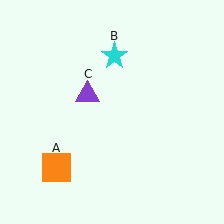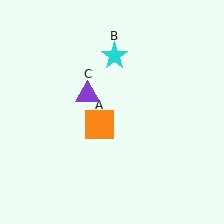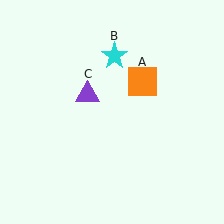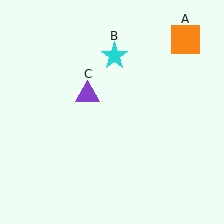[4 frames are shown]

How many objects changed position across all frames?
1 object changed position: orange square (object A).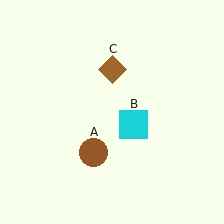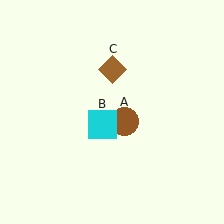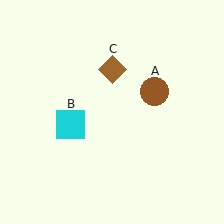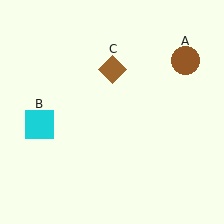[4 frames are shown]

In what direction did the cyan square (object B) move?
The cyan square (object B) moved left.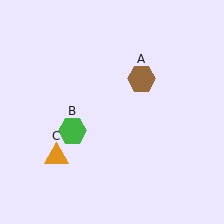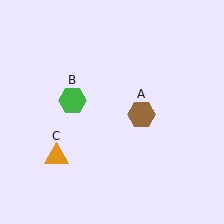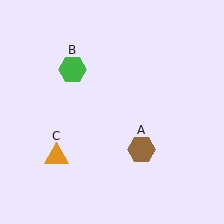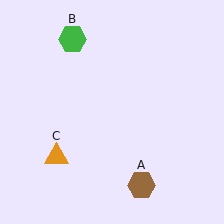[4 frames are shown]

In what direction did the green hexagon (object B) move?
The green hexagon (object B) moved up.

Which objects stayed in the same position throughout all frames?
Orange triangle (object C) remained stationary.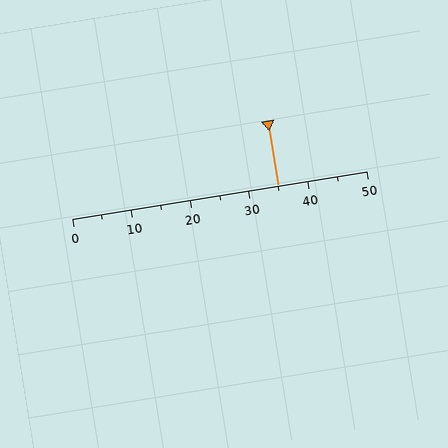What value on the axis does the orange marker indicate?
The marker indicates approximately 35.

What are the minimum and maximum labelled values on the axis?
The axis runs from 0 to 50.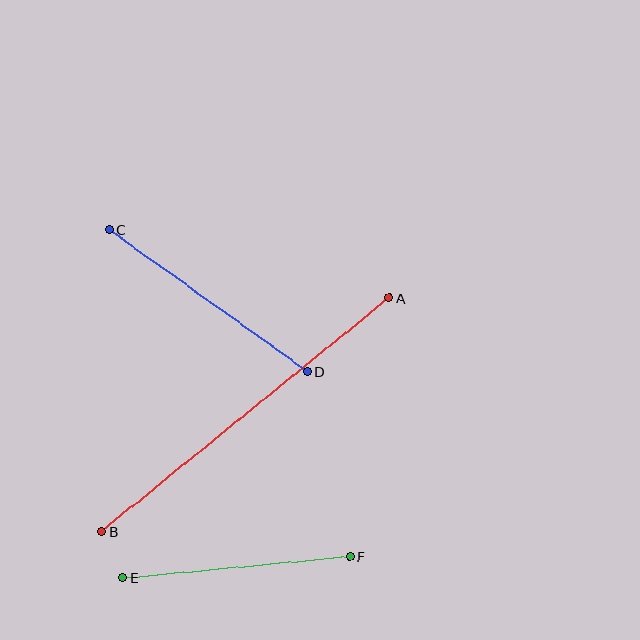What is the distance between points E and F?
The distance is approximately 228 pixels.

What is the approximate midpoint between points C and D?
The midpoint is at approximately (208, 300) pixels.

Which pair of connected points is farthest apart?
Points A and B are farthest apart.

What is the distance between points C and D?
The distance is approximately 244 pixels.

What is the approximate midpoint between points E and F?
The midpoint is at approximately (236, 567) pixels.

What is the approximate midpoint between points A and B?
The midpoint is at approximately (245, 415) pixels.